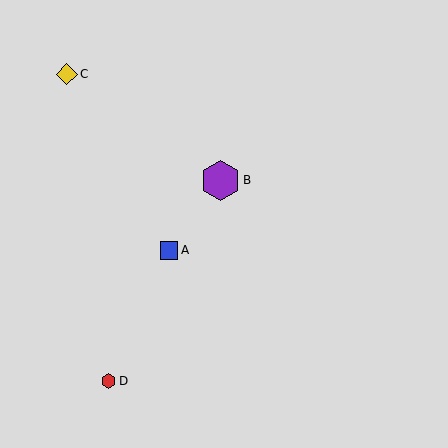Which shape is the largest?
The purple hexagon (labeled B) is the largest.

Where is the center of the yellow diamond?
The center of the yellow diamond is at (67, 74).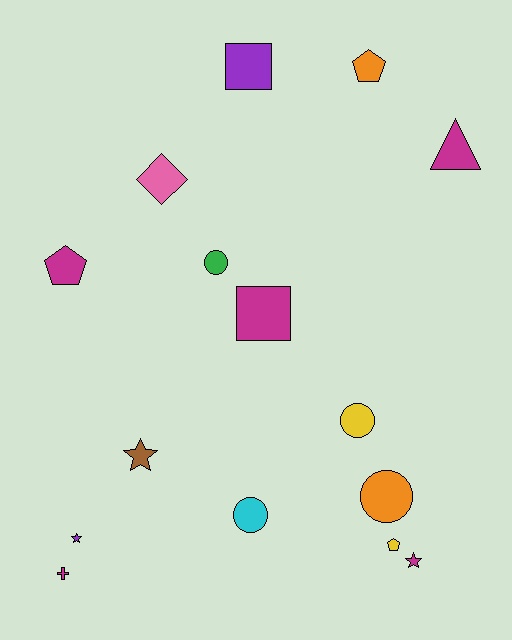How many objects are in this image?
There are 15 objects.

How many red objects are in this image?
There are no red objects.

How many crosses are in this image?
There is 1 cross.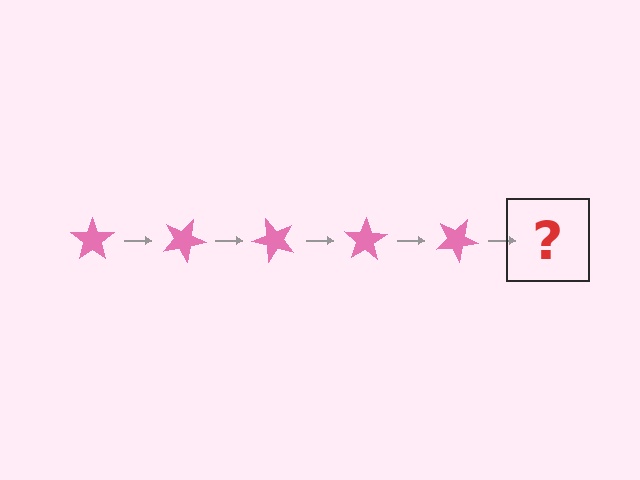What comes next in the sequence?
The next element should be a pink star rotated 125 degrees.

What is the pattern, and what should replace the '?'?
The pattern is that the star rotates 25 degrees each step. The '?' should be a pink star rotated 125 degrees.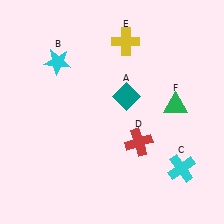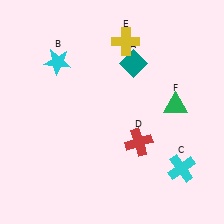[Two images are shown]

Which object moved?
The teal diamond (A) moved up.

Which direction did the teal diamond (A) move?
The teal diamond (A) moved up.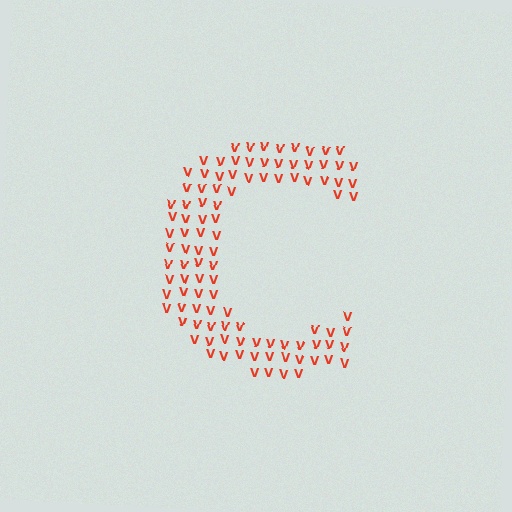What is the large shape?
The large shape is the letter C.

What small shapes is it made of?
It is made of small letter V's.